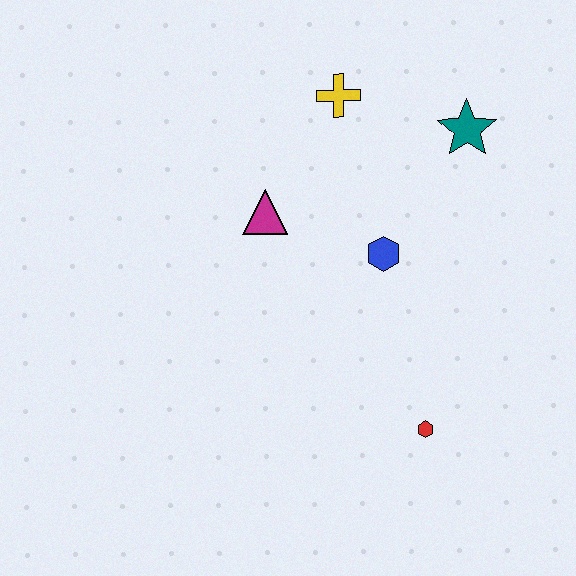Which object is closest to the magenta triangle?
The blue hexagon is closest to the magenta triangle.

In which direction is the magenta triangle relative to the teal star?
The magenta triangle is to the left of the teal star.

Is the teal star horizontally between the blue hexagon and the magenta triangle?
No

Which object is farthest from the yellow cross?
The red hexagon is farthest from the yellow cross.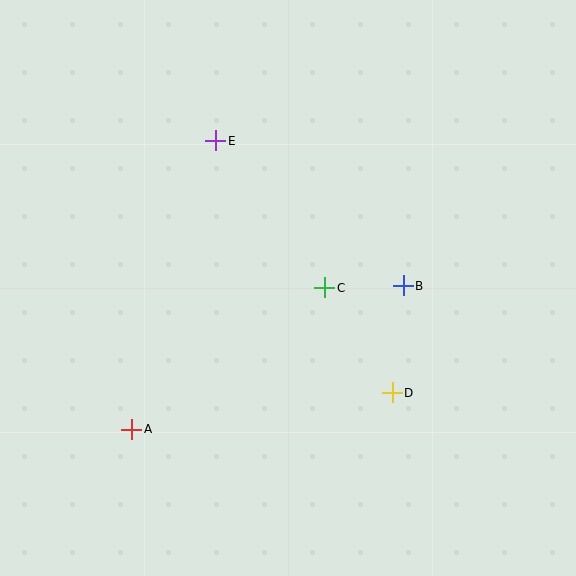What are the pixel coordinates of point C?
Point C is at (325, 288).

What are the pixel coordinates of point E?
Point E is at (216, 141).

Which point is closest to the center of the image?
Point C at (325, 288) is closest to the center.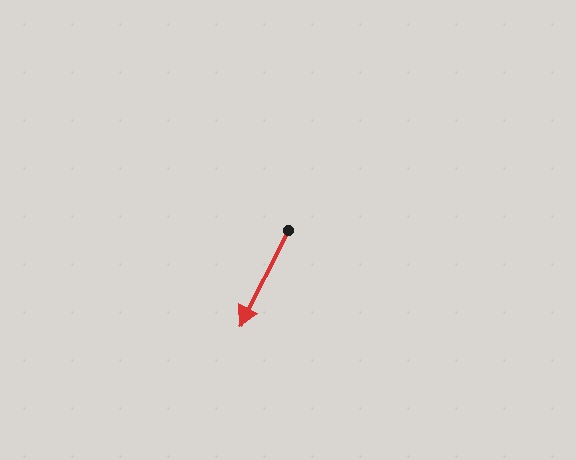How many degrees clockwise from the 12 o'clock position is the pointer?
Approximately 207 degrees.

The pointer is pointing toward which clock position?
Roughly 7 o'clock.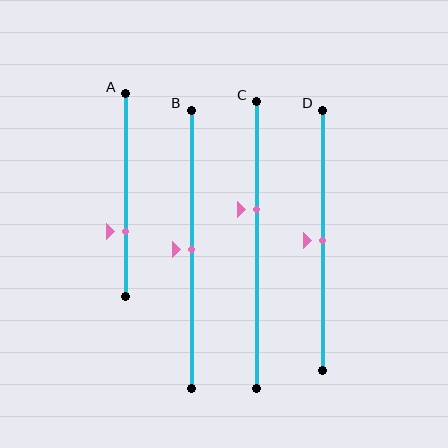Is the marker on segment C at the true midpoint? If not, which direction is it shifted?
No, the marker on segment C is shifted upward by about 12% of the segment length.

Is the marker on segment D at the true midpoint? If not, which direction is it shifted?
Yes, the marker on segment D is at the true midpoint.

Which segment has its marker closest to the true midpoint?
Segment B has its marker closest to the true midpoint.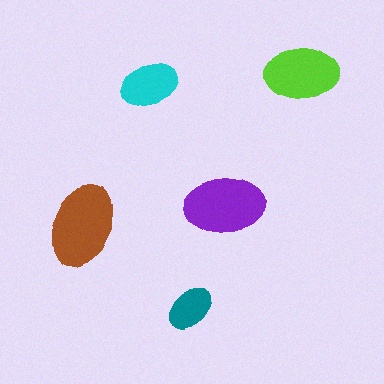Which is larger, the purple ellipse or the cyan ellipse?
The purple one.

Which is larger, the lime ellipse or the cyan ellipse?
The lime one.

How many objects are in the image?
There are 5 objects in the image.